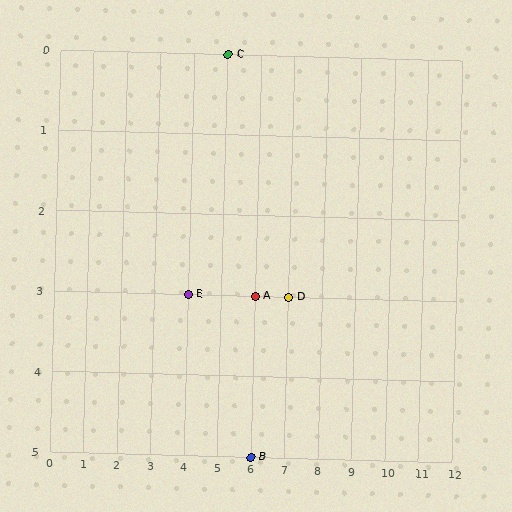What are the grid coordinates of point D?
Point D is at grid coordinates (7, 3).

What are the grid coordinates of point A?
Point A is at grid coordinates (6, 3).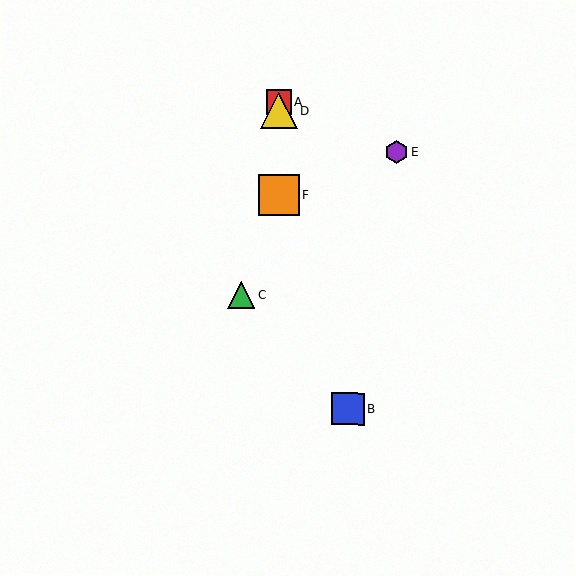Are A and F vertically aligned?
Yes, both are at x≈279.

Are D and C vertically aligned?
No, D is at x≈279 and C is at x≈241.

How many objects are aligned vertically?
3 objects (A, D, F) are aligned vertically.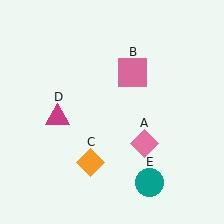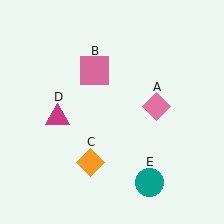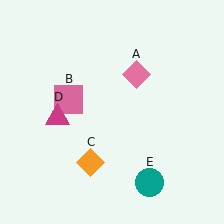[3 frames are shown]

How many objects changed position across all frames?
2 objects changed position: pink diamond (object A), pink square (object B).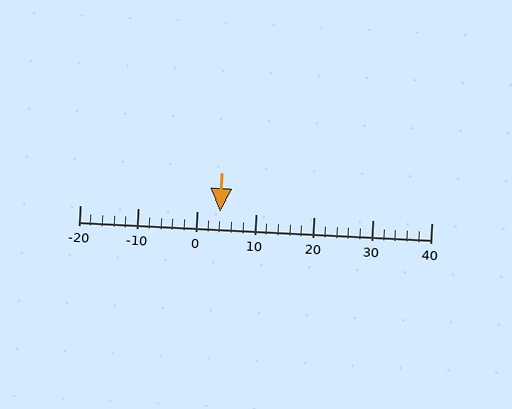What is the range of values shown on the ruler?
The ruler shows values from -20 to 40.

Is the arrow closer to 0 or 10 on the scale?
The arrow is closer to 0.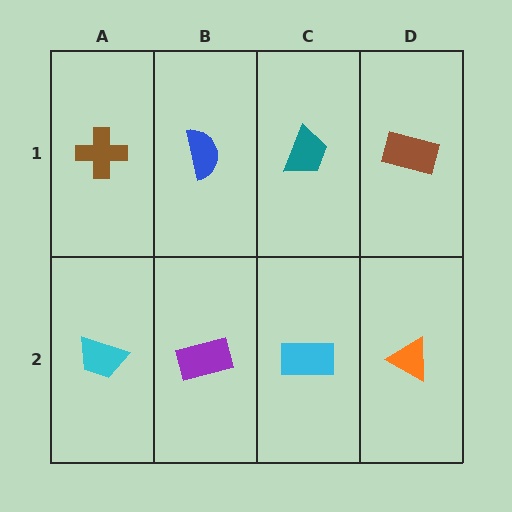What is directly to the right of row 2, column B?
A cyan rectangle.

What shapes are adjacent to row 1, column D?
An orange triangle (row 2, column D), a teal trapezoid (row 1, column C).